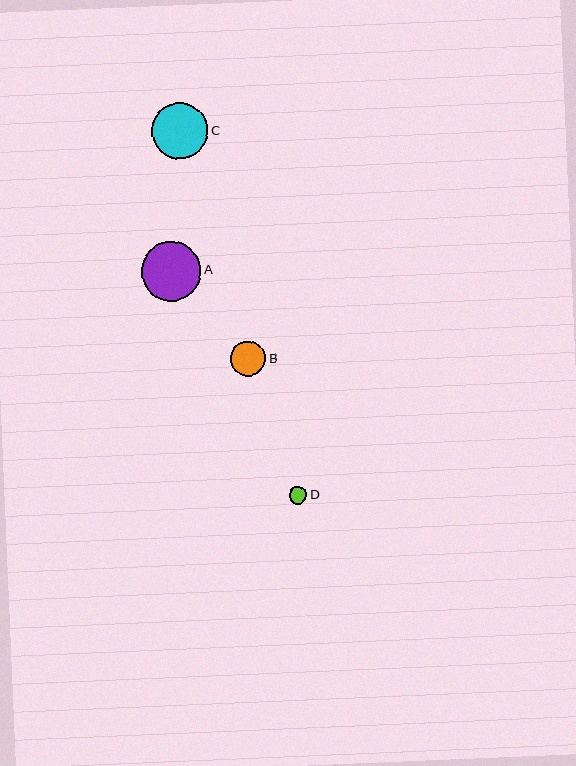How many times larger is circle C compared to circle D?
Circle C is approximately 3.2 times the size of circle D.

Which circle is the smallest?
Circle D is the smallest with a size of approximately 18 pixels.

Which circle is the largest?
Circle A is the largest with a size of approximately 60 pixels.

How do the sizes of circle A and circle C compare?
Circle A and circle C are approximately the same size.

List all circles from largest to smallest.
From largest to smallest: A, C, B, D.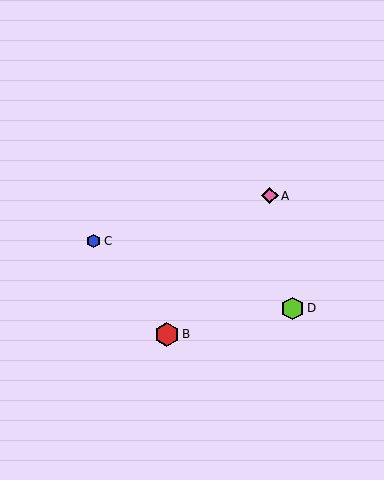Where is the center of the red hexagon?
The center of the red hexagon is at (167, 334).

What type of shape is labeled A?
Shape A is a pink diamond.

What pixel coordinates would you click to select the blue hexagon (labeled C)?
Click at (94, 241) to select the blue hexagon C.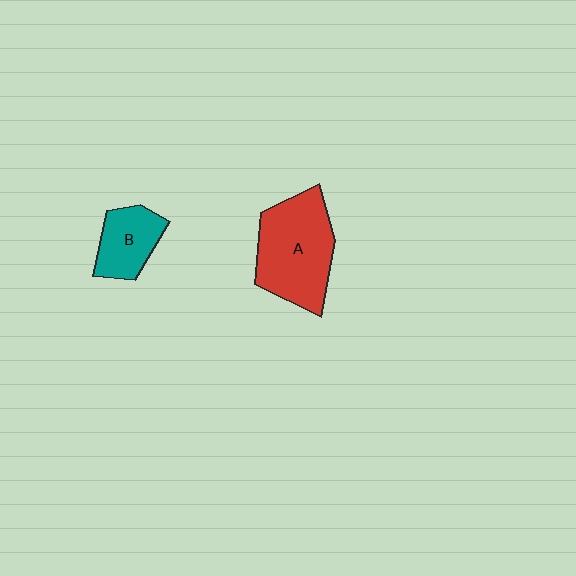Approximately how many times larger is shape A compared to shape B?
Approximately 1.9 times.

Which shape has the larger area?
Shape A (red).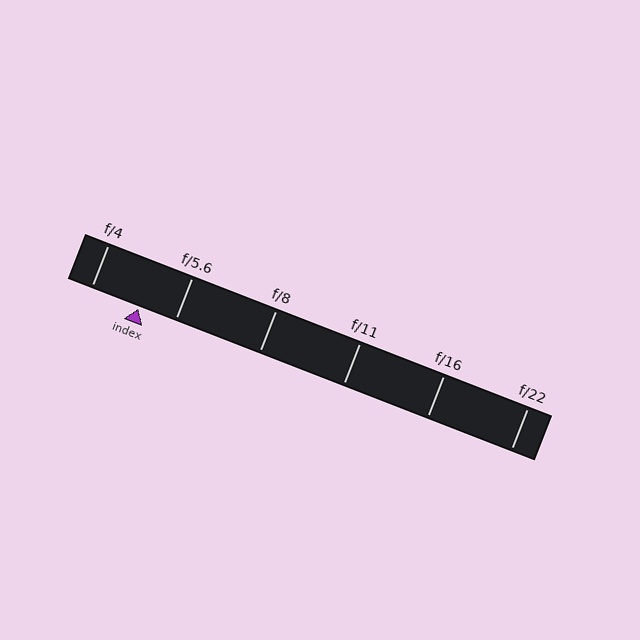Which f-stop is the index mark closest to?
The index mark is closest to f/5.6.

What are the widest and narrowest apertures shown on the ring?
The widest aperture shown is f/4 and the narrowest is f/22.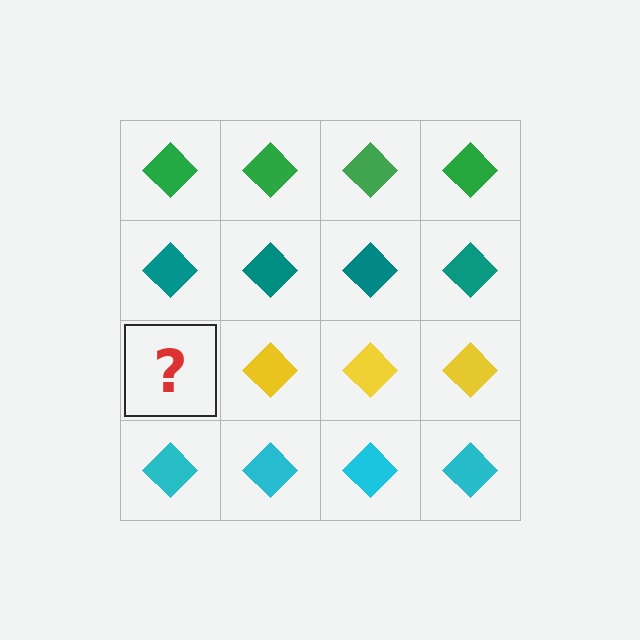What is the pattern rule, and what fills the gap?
The rule is that each row has a consistent color. The gap should be filled with a yellow diamond.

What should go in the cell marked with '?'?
The missing cell should contain a yellow diamond.